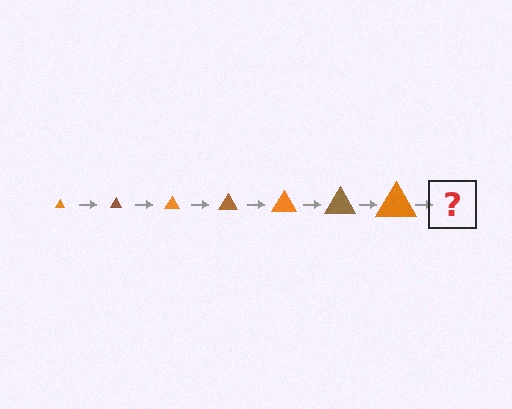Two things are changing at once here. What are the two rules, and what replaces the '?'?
The two rules are that the triangle grows larger each step and the color cycles through orange and brown. The '?' should be a brown triangle, larger than the previous one.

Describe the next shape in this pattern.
It should be a brown triangle, larger than the previous one.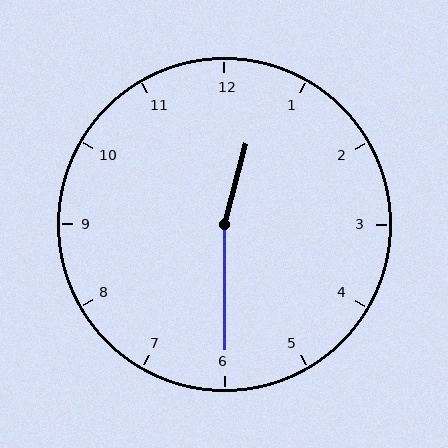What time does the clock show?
12:30.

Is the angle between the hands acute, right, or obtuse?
It is obtuse.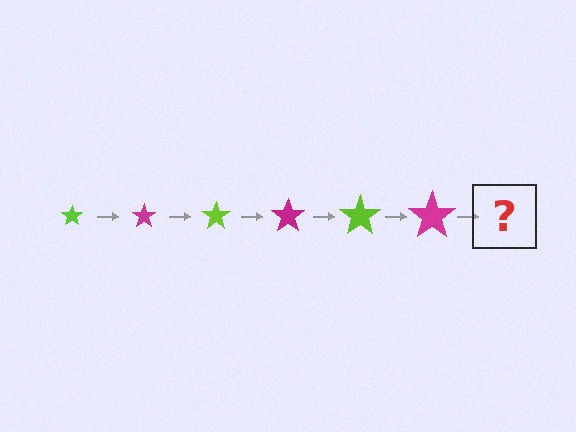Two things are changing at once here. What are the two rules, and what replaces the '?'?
The two rules are that the star grows larger each step and the color cycles through lime and magenta. The '?' should be a lime star, larger than the previous one.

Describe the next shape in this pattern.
It should be a lime star, larger than the previous one.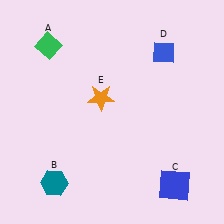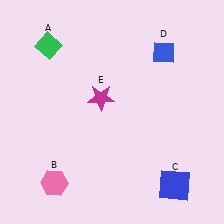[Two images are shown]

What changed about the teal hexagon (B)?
In Image 1, B is teal. In Image 2, it changed to pink.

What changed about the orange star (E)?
In Image 1, E is orange. In Image 2, it changed to magenta.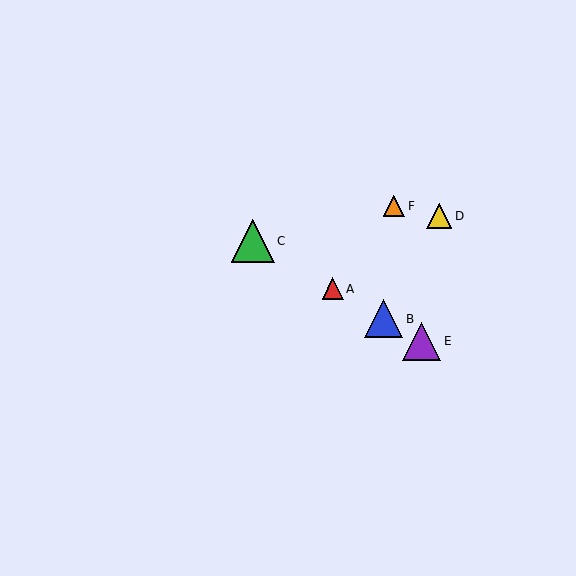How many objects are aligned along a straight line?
4 objects (A, B, C, E) are aligned along a straight line.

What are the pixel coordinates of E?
Object E is at (422, 341).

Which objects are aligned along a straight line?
Objects A, B, C, E are aligned along a straight line.